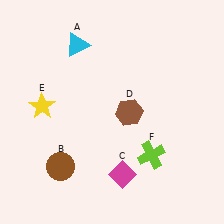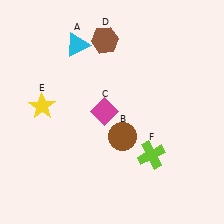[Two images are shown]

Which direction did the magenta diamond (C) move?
The magenta diamond (C) moved up.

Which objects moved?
The objects that moved are: the brown circle (B), the magenta diamond (C), the brown hexagon (D).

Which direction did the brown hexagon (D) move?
The brown hexagon (D) moved up.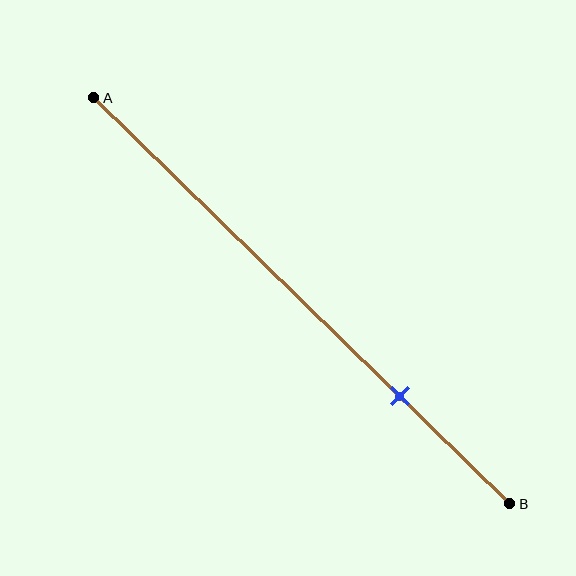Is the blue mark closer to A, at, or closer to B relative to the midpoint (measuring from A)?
The blue mark is closer to point B than the midpoint of segment AB.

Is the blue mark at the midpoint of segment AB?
No, the mark is at about 75% from A, not at the 50% midpoint.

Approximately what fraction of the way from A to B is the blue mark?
The blue mark is approximately 75% of the way from A to B.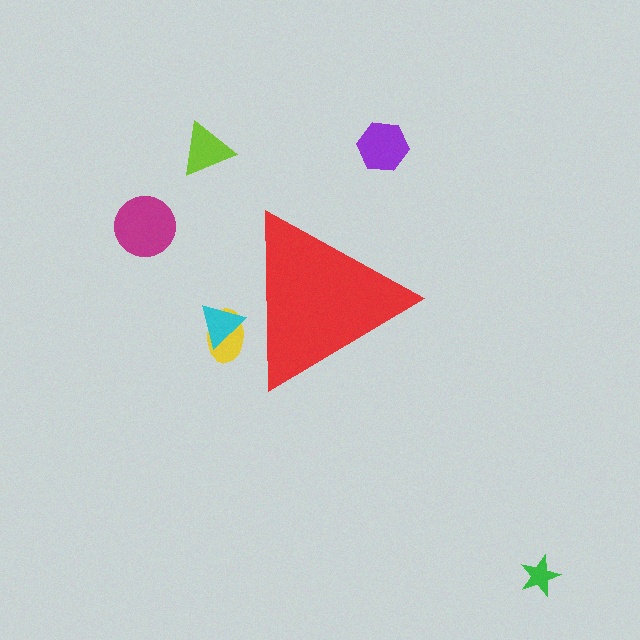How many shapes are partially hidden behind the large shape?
2 shapes are partially hidden.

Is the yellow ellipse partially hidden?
Yes, the yellow ellipse is partially hidden behind the red triangle.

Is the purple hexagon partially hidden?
No, the purple hexagon is fully visible.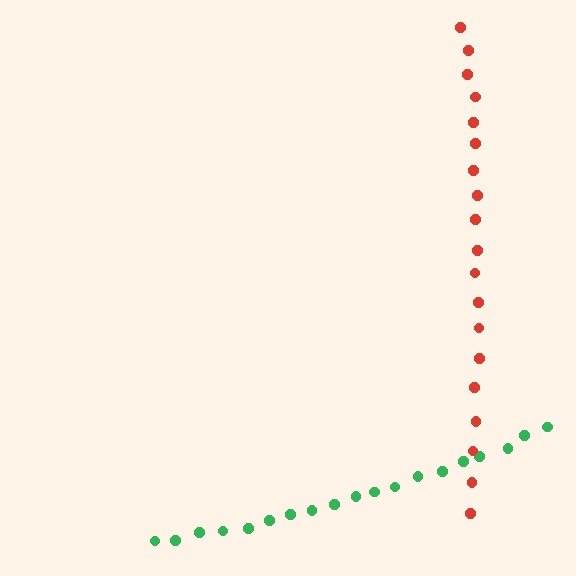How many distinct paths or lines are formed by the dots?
There are 2 distinct paths.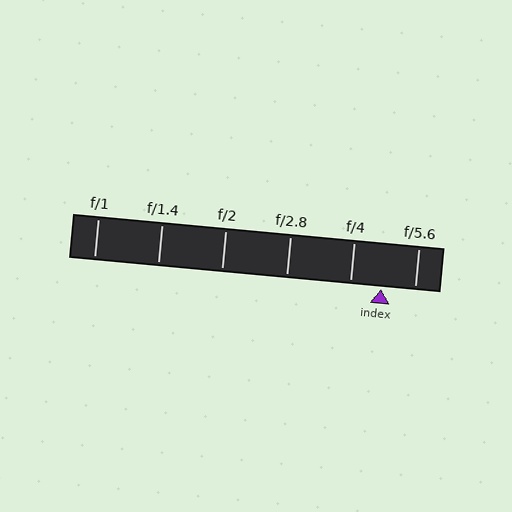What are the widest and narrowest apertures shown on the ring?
The widest aperture shown is f/1 and the narrowest is f/5.6.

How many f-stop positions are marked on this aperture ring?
There are 6 f-stop positions marked.